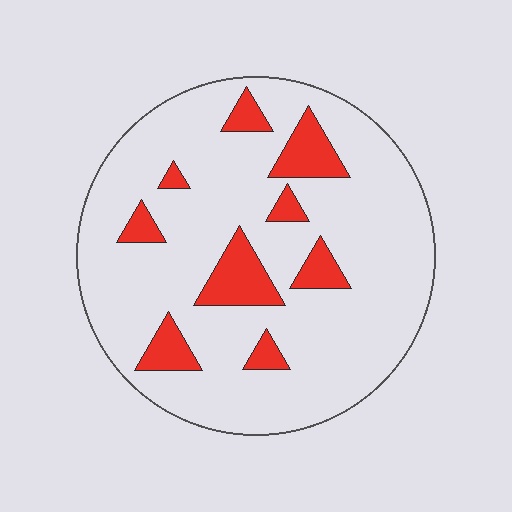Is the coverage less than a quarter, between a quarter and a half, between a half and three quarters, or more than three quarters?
Less than a quarter.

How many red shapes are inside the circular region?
9.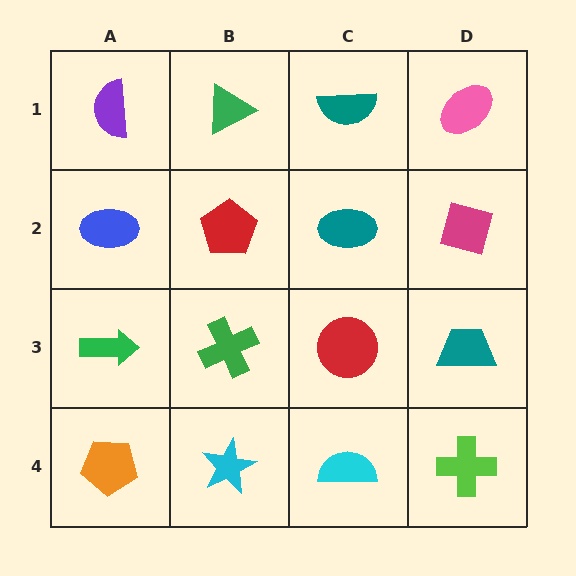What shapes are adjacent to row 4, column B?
A green cross (row 3, column B), an orange pentagon (row 4, column A), a cyan semicircle (row 4, column C).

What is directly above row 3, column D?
A magenta diamond.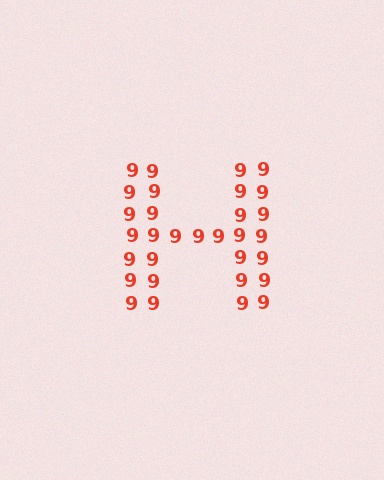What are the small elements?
The small elements are digit 9's.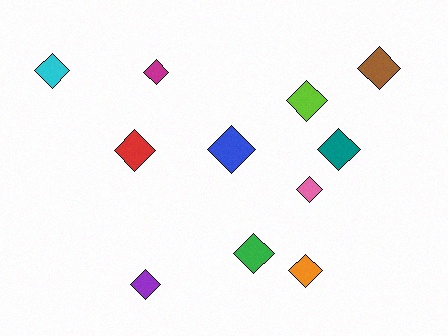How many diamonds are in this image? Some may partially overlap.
There are 11 diamonds.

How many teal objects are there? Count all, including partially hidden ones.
There is 1 teal object.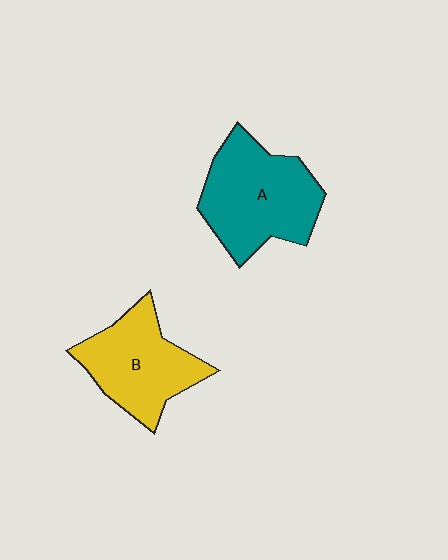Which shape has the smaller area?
Shape B (yellow).